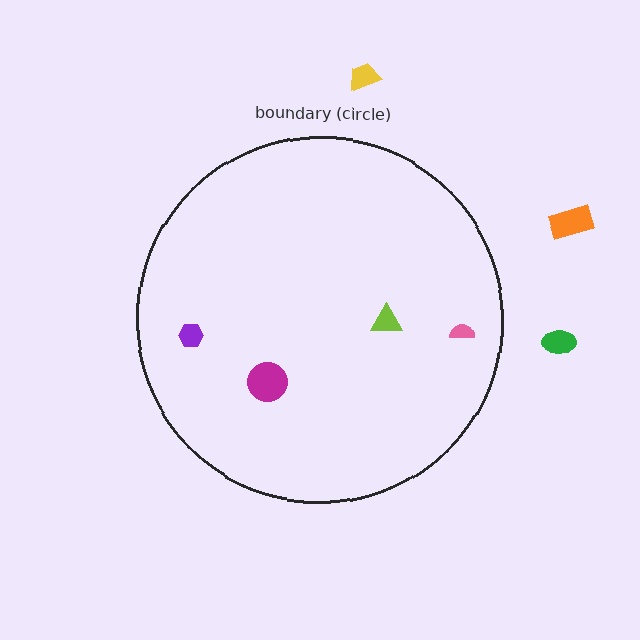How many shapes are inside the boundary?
4 inside, 3 outside.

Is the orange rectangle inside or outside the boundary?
Outside.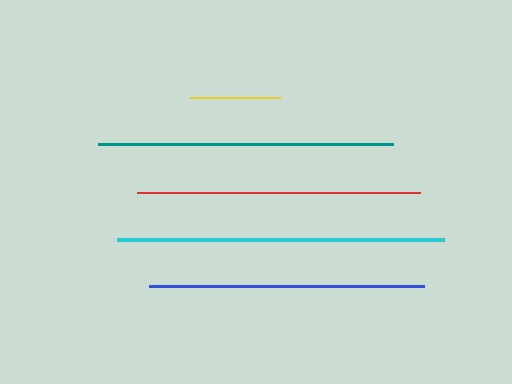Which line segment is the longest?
The cyan line is the longest at approximately 327 pixels.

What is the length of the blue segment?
The blue segment is approximately 274 pixels long.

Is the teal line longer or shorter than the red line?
The teal line is longer than the red line.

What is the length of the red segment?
The red segment is approximately 283 pixels long.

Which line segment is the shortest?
The yellow line is the shortest at approximately 90 pixels.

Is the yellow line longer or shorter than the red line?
The red line is longer than the yellow line.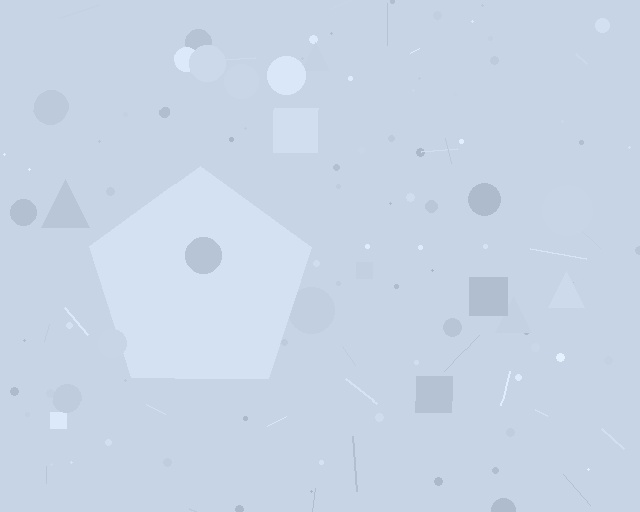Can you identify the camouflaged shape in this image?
The camouflaged shape is a pentagon.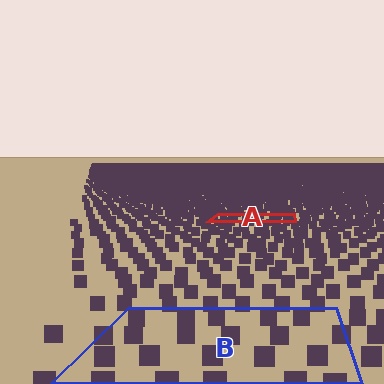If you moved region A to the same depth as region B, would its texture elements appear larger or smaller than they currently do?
They would appear larger. At a closer depth, the same texture elements are projected at a bigger on-screen size.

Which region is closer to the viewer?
Region B is closer. The texture elements there are larger and more spread out.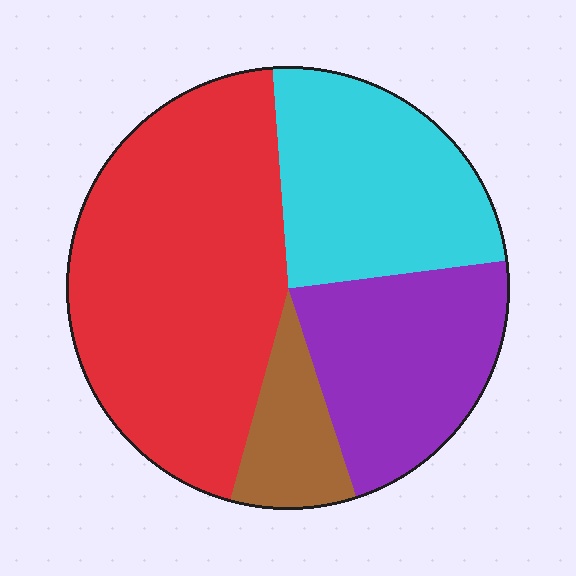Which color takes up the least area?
Brown, at roughly 10%.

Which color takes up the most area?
Red, at roughly 45%.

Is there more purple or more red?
Red.